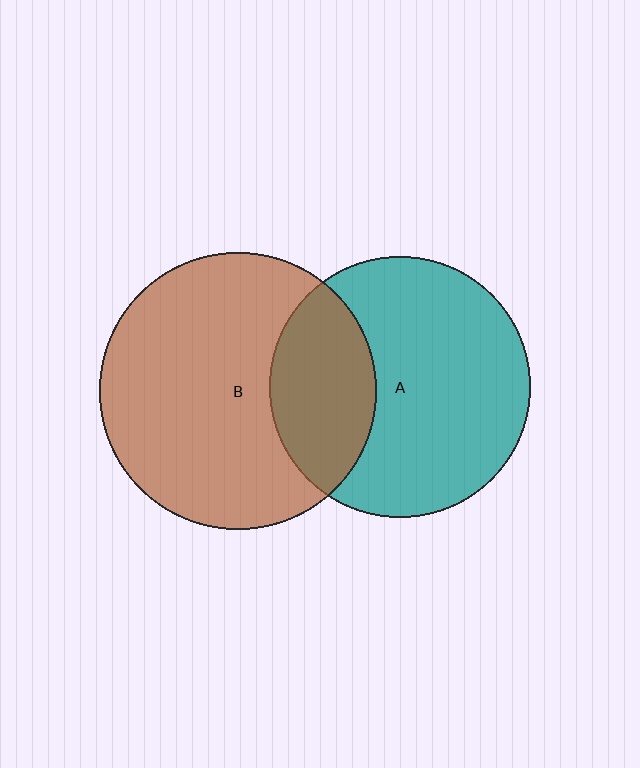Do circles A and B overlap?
Yes.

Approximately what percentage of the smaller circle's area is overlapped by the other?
Approximately 30%.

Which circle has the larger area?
Circle B (brown).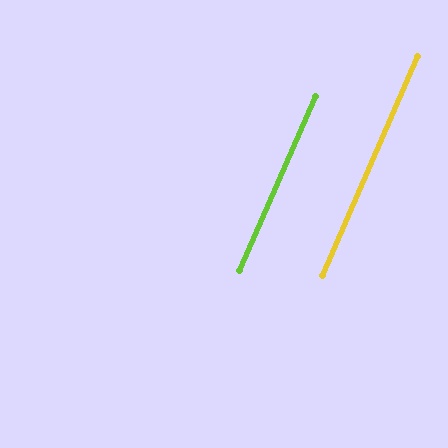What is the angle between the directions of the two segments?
Approximately 0 degrees.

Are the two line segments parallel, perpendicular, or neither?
Parallel — their directions differ by only 0.0°.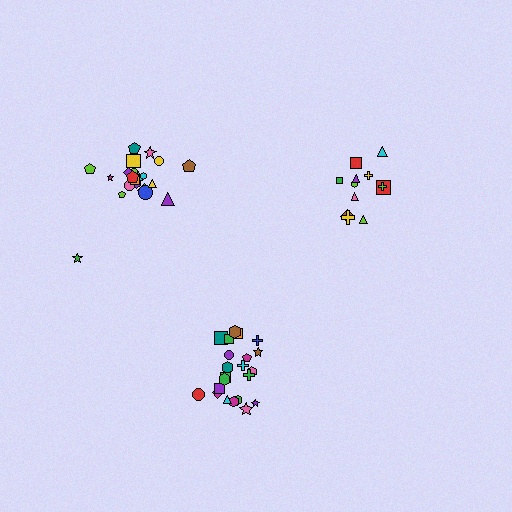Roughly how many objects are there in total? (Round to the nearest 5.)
Roughly 55 objects in total.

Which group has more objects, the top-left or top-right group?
The top-left group.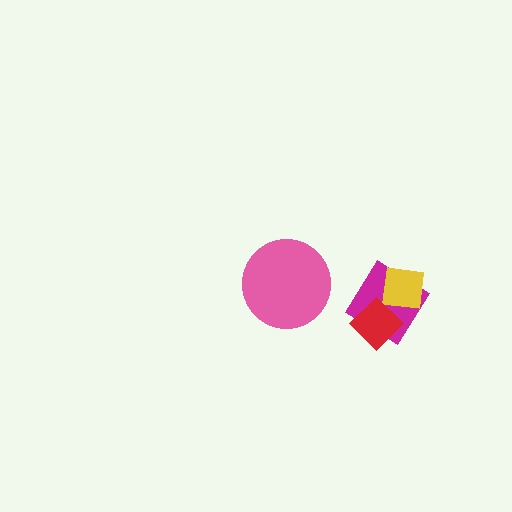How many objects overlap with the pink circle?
0 objects overlap with the pink circle.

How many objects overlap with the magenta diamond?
2 objects overlap with the magenta diamond.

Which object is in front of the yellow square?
The red diamond is in front of the yellow square.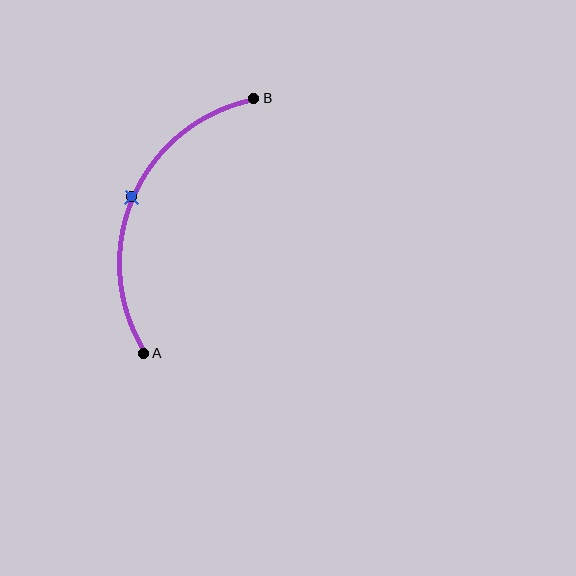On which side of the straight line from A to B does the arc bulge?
The arc bulges to the left of the straight line connecting A and B.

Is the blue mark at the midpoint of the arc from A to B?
Yes. The blue mark lies on the arc at equal arc-length from both A and B — it is the arc midpoint.